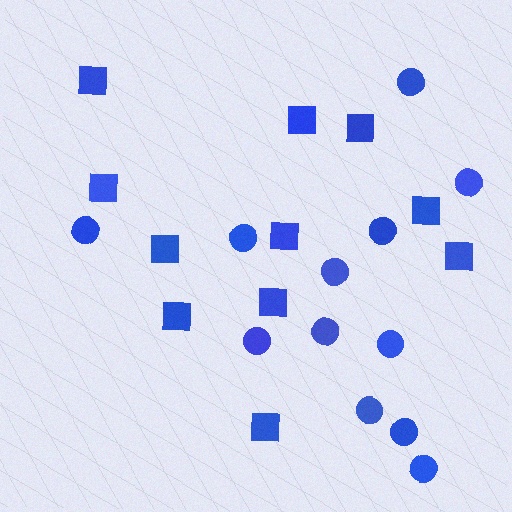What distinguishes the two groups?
There are 2 groups: one group of squares (11) and one group of circles (12).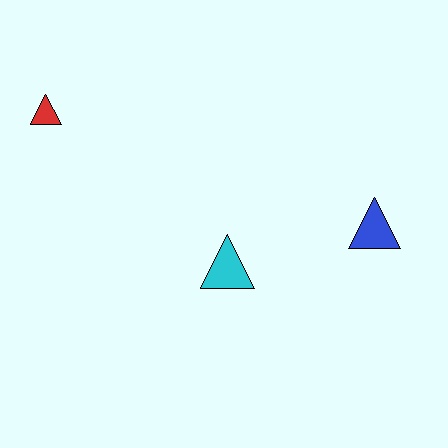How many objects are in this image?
There are 3 objects.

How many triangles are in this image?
There are 3 triangles.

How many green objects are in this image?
There are no green objects.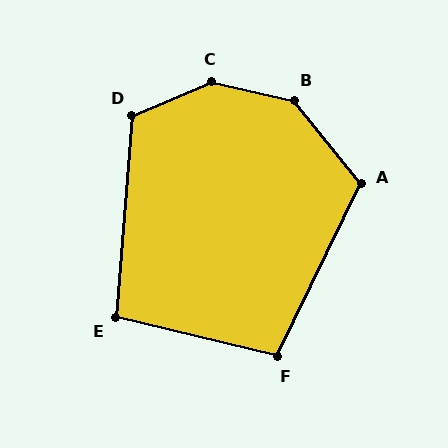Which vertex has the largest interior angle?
C, at approximately 145 degrees.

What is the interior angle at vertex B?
Approximately 141 degrees (obtuse).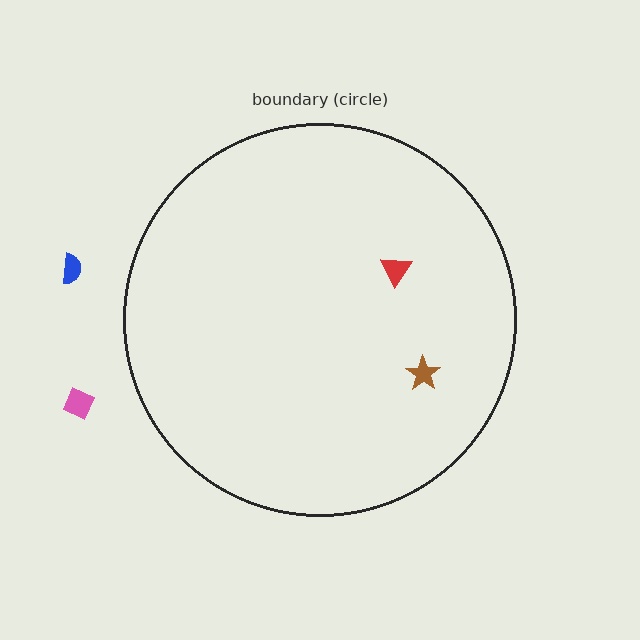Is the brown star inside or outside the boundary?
Inside.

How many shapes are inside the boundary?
2 inside, 2 outside.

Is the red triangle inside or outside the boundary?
Inside.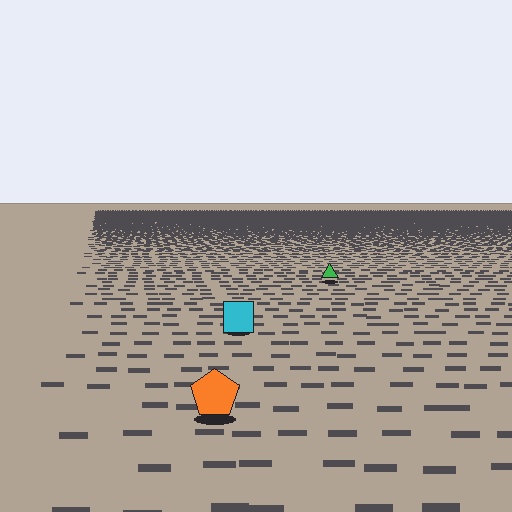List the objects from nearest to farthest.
From nearest to farthest: the orange pentagon, the cyan square, the green triangle.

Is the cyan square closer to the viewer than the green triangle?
Yes. The cyan square is closer — you can tell from the texture gradient: the ground texture is coarser near it.